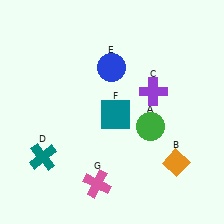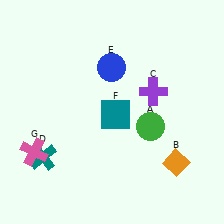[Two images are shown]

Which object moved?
The pink cross (G) moved left.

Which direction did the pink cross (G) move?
The pink cross (G) moved left.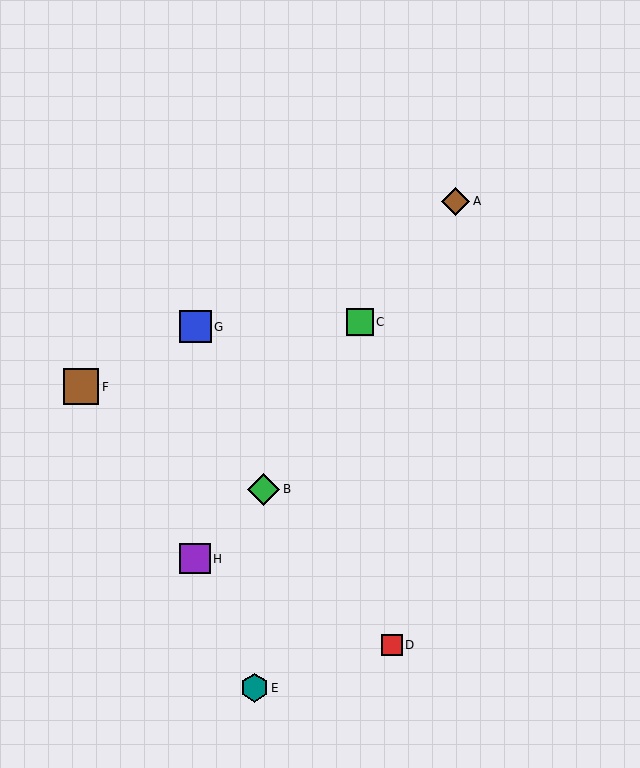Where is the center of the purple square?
The center of the purple square is at (195, 559).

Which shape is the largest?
The brown square (labeled F) is the largest.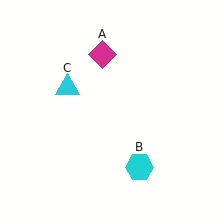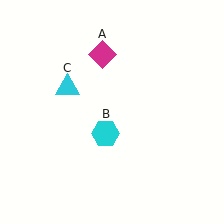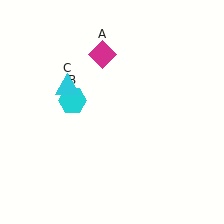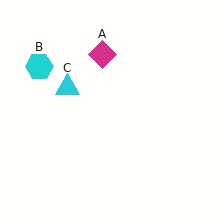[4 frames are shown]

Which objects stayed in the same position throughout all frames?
Magenta diamond (object A) and cyan triangle (object C) remained stationary.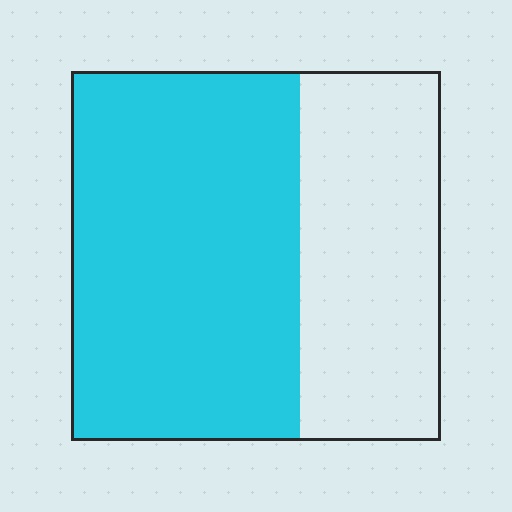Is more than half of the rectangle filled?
Yes.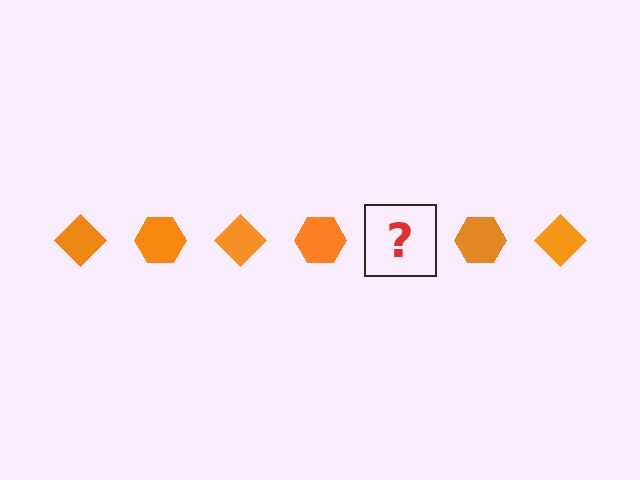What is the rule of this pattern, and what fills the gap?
The rule is that the pattern cycles through diamond, hexagon shapes in orange. The gap should be filled with an orange diamond.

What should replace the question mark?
The question mark should be replaced with an orange diamond.